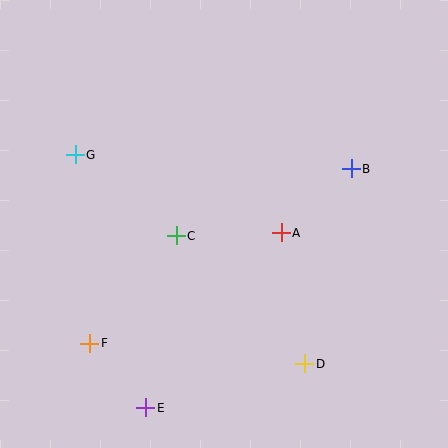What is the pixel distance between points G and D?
The distance between G and D is 311 pixels.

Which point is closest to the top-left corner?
Point G is closest to the top-left corner.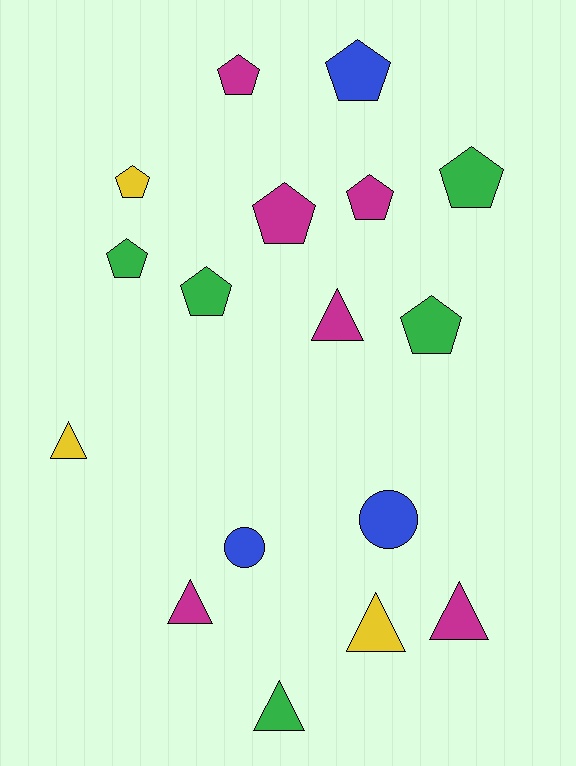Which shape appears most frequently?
Pentagon, with 9 objects.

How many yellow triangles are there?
There are 2 yellow triangles.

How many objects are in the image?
There are 17 objects.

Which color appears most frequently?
Magenta, with 6 objects.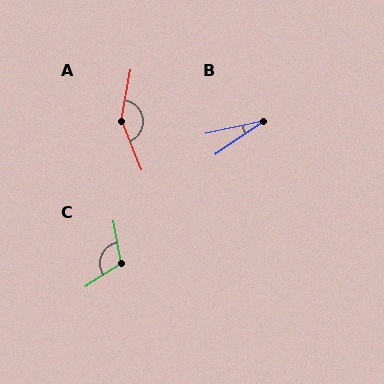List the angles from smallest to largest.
B (22°), C (113°), A (148°).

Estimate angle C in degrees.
Approximately 113 degrees.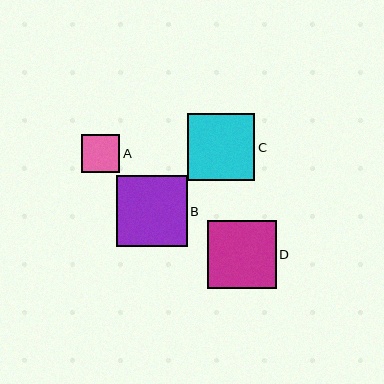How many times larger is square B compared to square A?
Square B is approximately 1.8 times the size of square A.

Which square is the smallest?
Square A is the smallest with a size of approximately 39 pixels.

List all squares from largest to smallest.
From largest to smallest: B, D, C, A.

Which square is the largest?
Square B is the largest with a size of approximately 71 pixels.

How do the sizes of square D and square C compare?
Square D and square C are approximately the same size.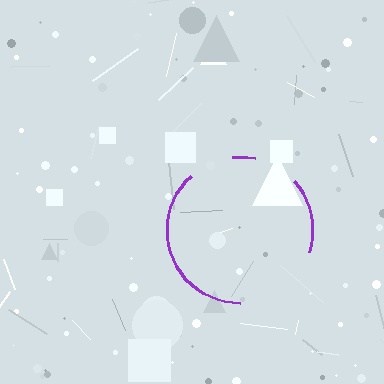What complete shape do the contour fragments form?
The contour fragments form a circle.